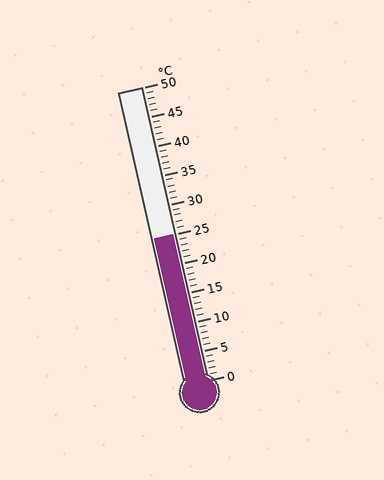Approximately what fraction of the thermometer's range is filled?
The thermometer is filled to approximately 50% of its range.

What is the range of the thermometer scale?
The thermometer scale ranges from 0°C to 50°C.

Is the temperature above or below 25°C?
The temperature is at 25°C.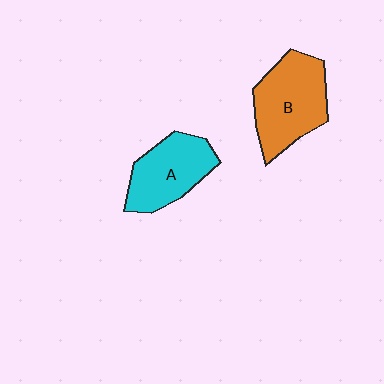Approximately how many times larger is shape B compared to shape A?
Approximately 1.2 times.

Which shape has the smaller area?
Shape A (cyan).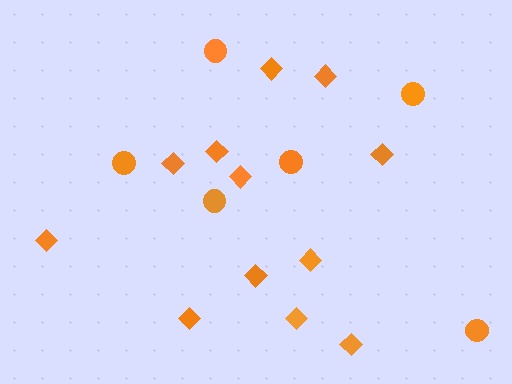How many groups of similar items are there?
There are 2 groups: one group of circles (6) and one group of diamonds (12).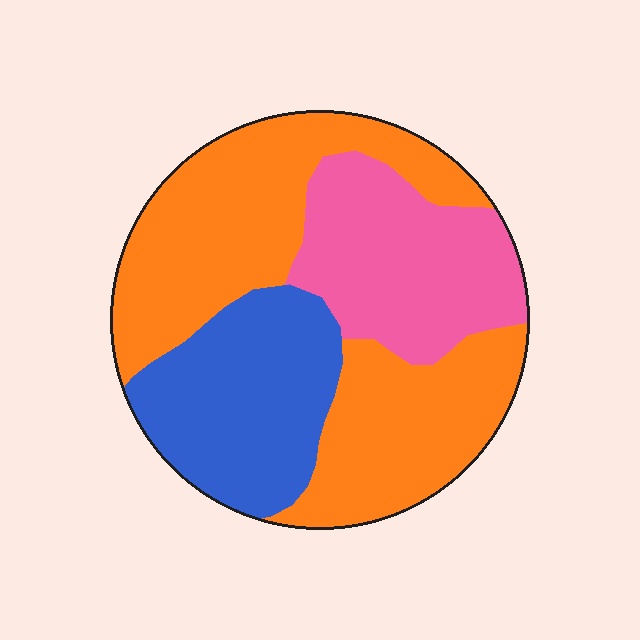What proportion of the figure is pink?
Pink takes up about one quarter (1/4) of the figure.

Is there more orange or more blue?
Orange.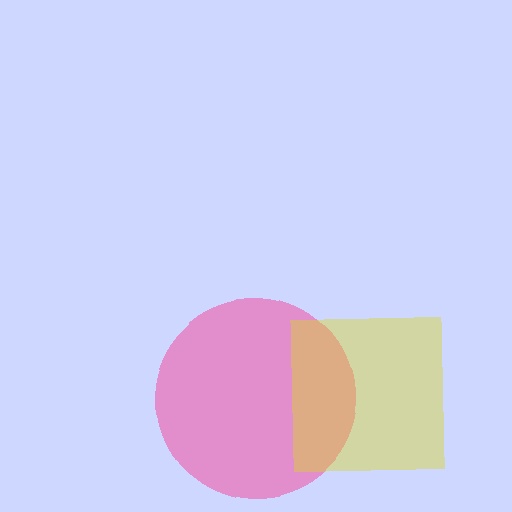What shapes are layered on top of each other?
The layered shapes are: a pink circle, a yellow square.